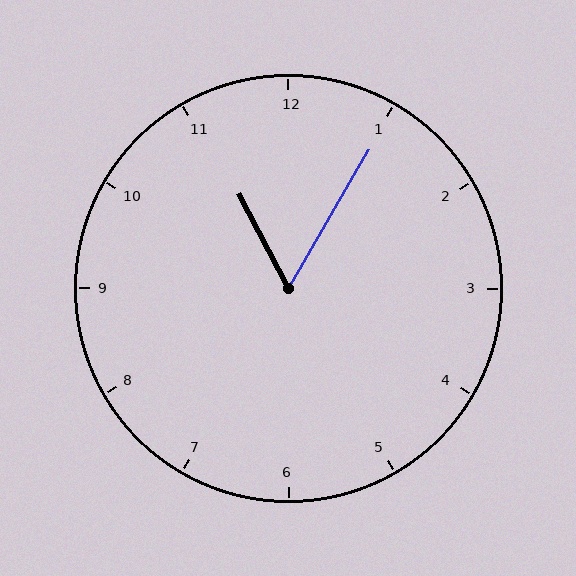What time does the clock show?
11:05.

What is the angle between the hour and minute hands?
Approximately 58 degrees.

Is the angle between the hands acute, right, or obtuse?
It is acute.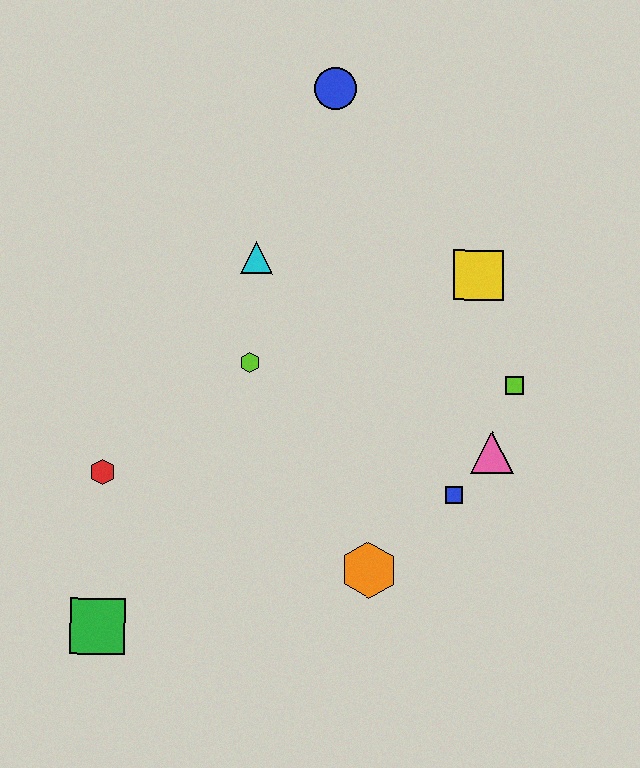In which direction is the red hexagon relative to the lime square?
The red hexagon is to the left of the lime square.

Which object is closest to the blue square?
The pink triangle is closest to the blue square.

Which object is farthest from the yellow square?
The green square is farthest from the yellow square.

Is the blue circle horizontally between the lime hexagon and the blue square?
Yes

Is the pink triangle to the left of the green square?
No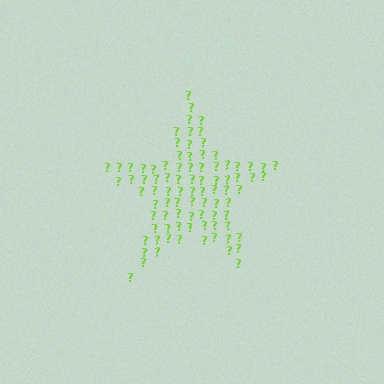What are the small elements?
The small elements are question marks.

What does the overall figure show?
The overall figure shows a star.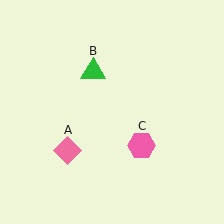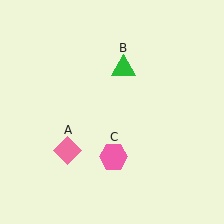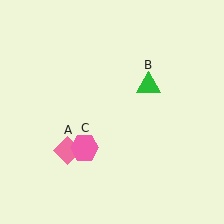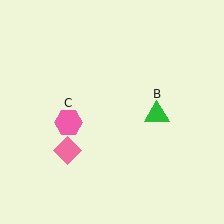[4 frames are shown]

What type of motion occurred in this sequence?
The green triangle (object B), pink hexagon (object C) rotated clockwise around the center of the scene.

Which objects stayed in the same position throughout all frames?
Pink diamond (object A) remained stationary.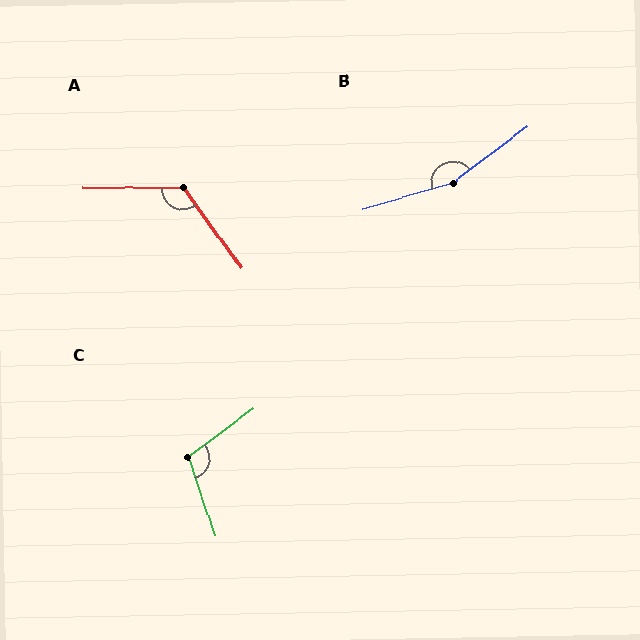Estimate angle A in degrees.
Approximately 126 degrees.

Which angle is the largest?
B, at approximately 160 degrees.